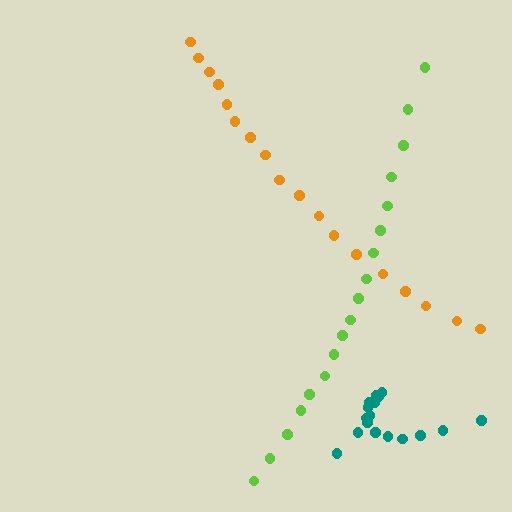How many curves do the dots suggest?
There are 3 distinct paths.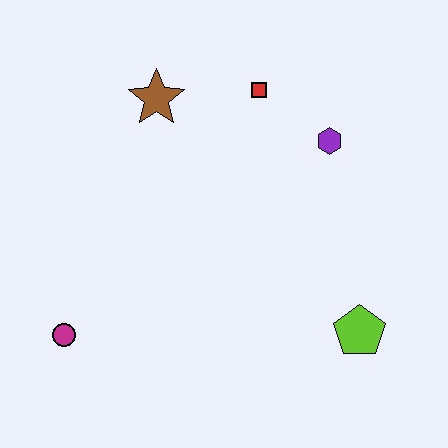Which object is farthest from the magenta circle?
The purple hexagon is farthest from the magenta circle.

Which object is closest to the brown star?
The red square is closest to the brown star.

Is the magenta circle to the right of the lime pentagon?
No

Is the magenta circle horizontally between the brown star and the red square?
No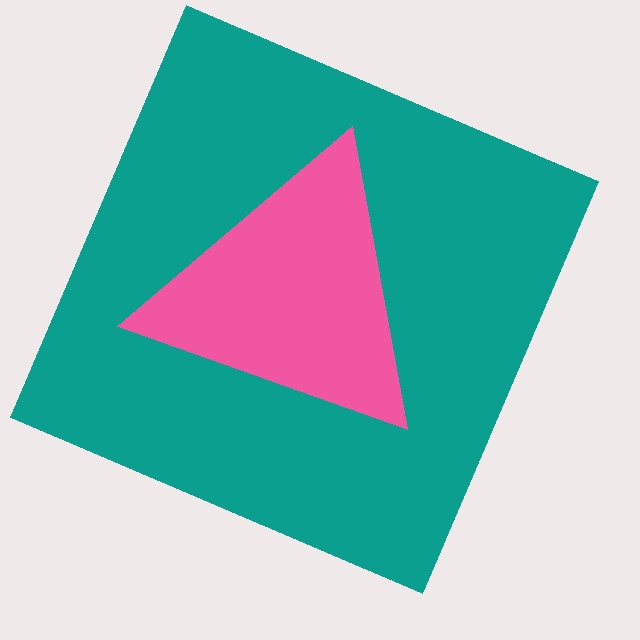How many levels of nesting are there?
2.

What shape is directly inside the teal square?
The pink triangle.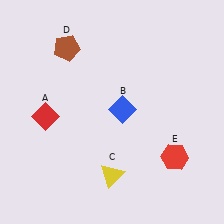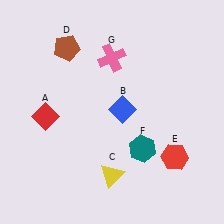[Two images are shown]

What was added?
A teal hexagon (F), a pink cross (G) were added in Image 2.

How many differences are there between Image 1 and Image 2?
There are 2 differences between the two images.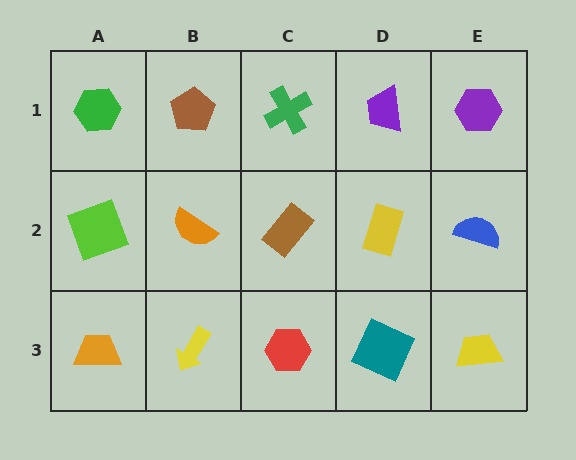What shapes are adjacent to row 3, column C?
A brown rectangle (row 2, column C), a yellow arrow (row 3, column B), a teal square (row 3, column D).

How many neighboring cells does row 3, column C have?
3.